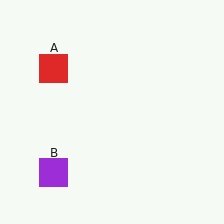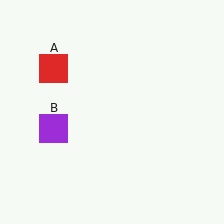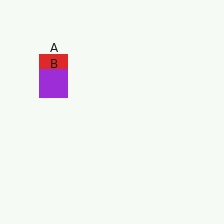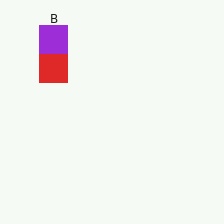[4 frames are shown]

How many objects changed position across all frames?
1 object changed position: purple square (object B).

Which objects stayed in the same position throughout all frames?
Red square (object A) remained stationary.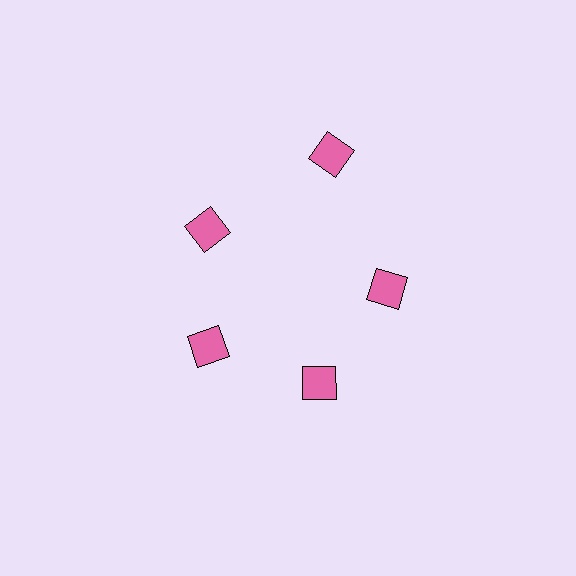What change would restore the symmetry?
The symmetry would be restored by moving it inward, back onto the ring so that all 5 diamonds sit at equal angles and equal distance from the center.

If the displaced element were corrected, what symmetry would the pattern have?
It would have 5-fold rotational symmetry — the pattern would map onto itself every 72 degrees.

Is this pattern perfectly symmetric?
No. The 5 pink diamonds are arranged in a ring, but one element near the 1 o'clock position is pushed outward from the center, breaking the 5-fold rotational symmetry.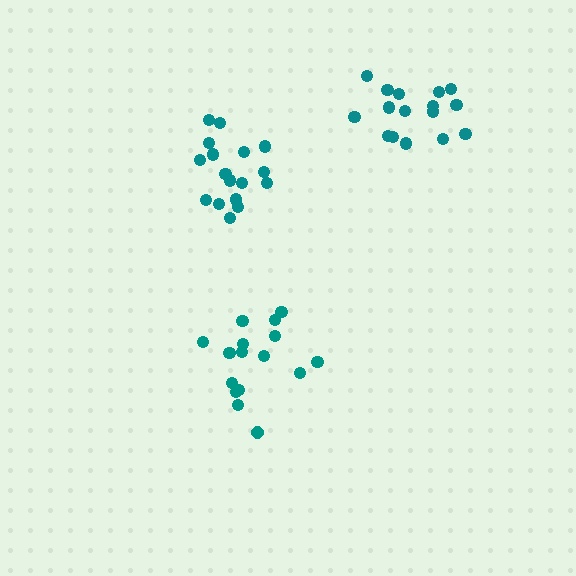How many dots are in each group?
Group 1: 17 dots, Group 2: 16 dots, Group 3: 16 dots (49 total).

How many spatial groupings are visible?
There are 3 spatial groupings.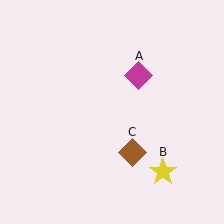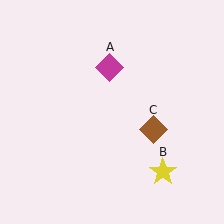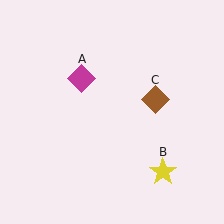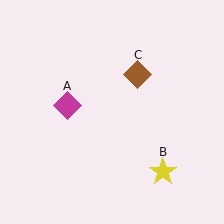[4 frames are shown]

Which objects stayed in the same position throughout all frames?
Yellow star (object B) remained stationary.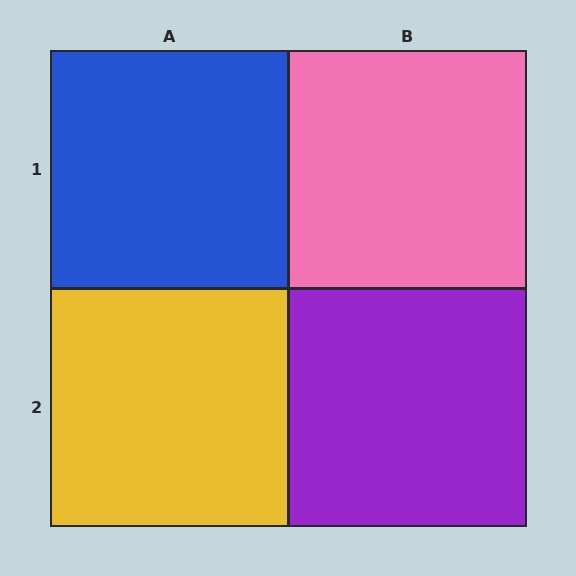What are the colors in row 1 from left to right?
Blue, pink.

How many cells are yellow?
1 cell is yellow.